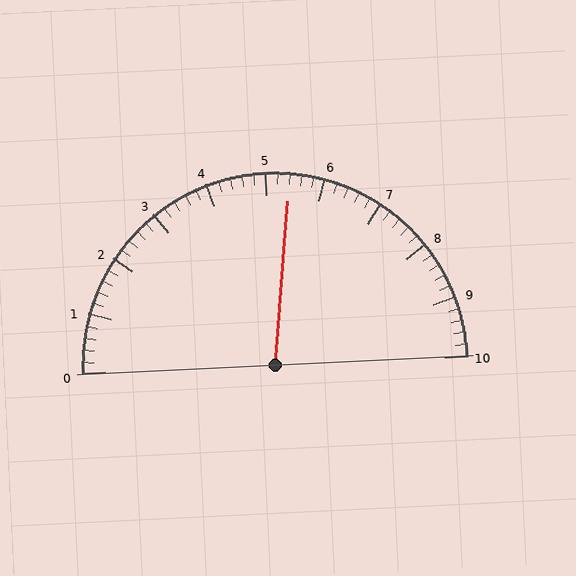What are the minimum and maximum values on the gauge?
The gauge ranges from 0 to 10.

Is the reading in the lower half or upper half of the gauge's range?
The reading is in the upper half of the range (0 to 10).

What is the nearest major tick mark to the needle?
The nearest major tick mark is 5.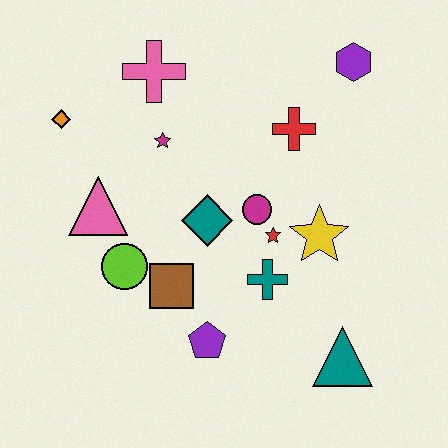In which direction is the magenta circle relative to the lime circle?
The magenta circle is to the right of the lime circle.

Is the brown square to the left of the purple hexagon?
Yes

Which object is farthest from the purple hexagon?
The purple pentagon is farthest from the purple hexagon.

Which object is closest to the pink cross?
The magenta star is closest to the pink cross.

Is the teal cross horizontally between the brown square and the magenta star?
No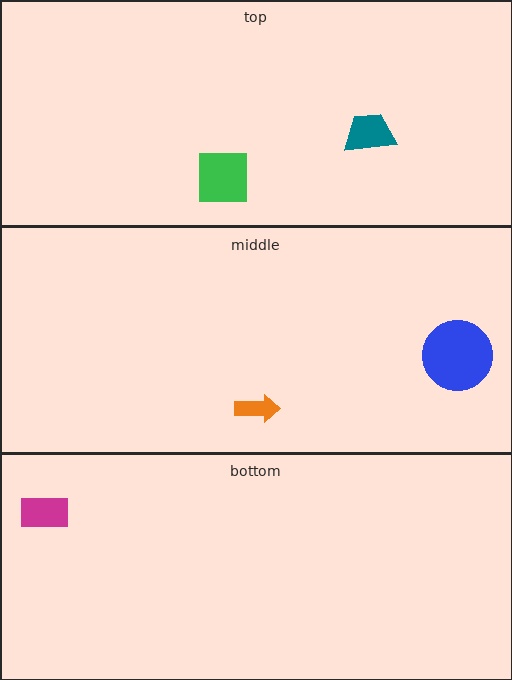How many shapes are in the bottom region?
1.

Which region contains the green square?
The top region.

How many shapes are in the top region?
2.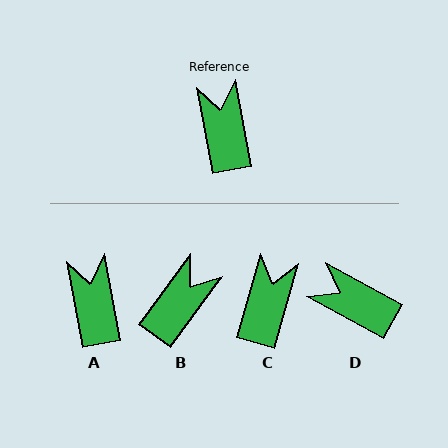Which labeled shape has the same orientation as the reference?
A.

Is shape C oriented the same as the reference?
No, it is off by about 26 degrees.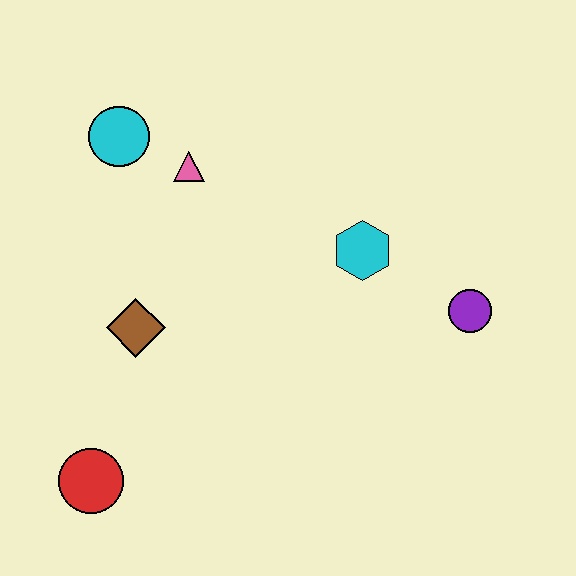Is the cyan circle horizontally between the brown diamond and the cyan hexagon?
No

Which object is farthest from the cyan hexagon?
The red circle is farthest from the cyan hexagon.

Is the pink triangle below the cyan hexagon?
No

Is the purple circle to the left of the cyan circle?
No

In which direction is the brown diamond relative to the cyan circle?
The brown diamond is below the cyan circle.